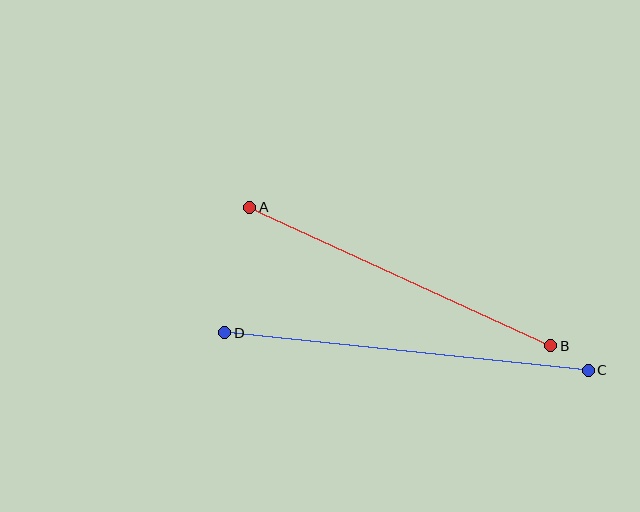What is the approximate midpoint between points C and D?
The midpoint is at approximately (406, 351) pixels.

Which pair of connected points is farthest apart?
Points C and D are farthest apart.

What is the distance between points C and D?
The distance is approximately 365 pixels.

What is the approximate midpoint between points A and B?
The midpoint is at approximately (400, 276) pixels.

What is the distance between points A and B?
The distance is approximately 331 pixels.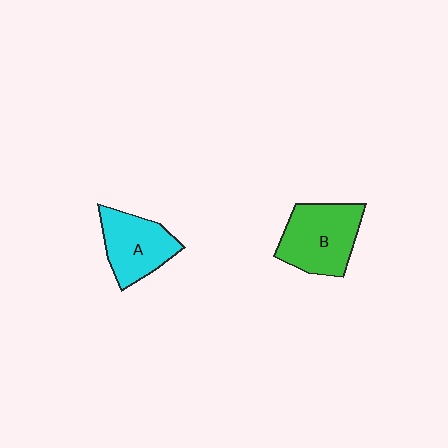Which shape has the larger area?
Shape B (green).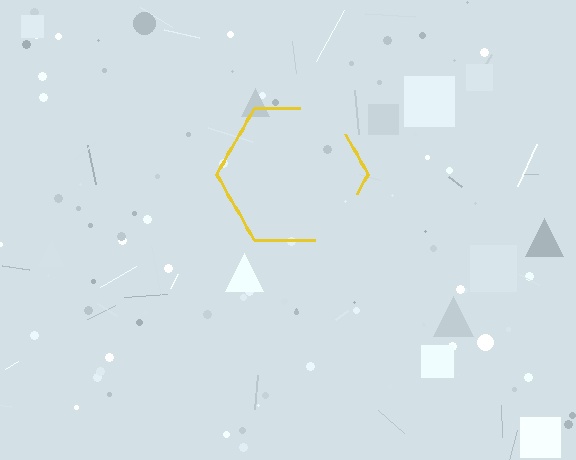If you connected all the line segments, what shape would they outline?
They would outline a hexagon.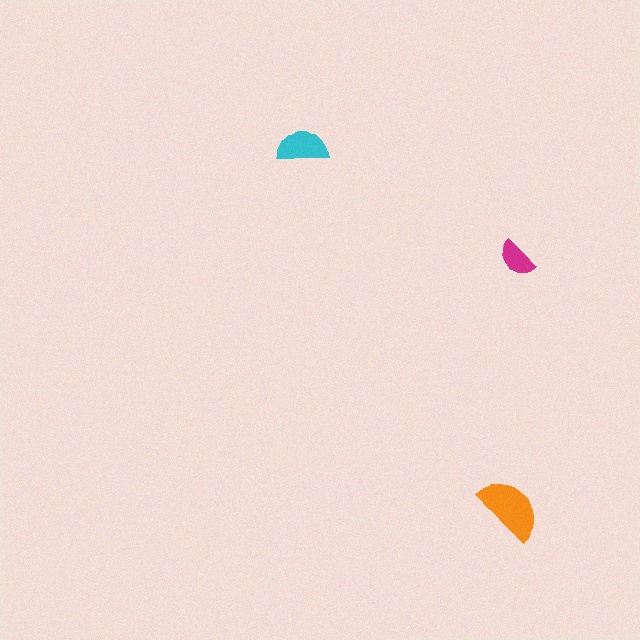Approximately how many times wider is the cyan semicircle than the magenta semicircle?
About 1.5 times wider.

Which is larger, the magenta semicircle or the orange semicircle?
The orange one.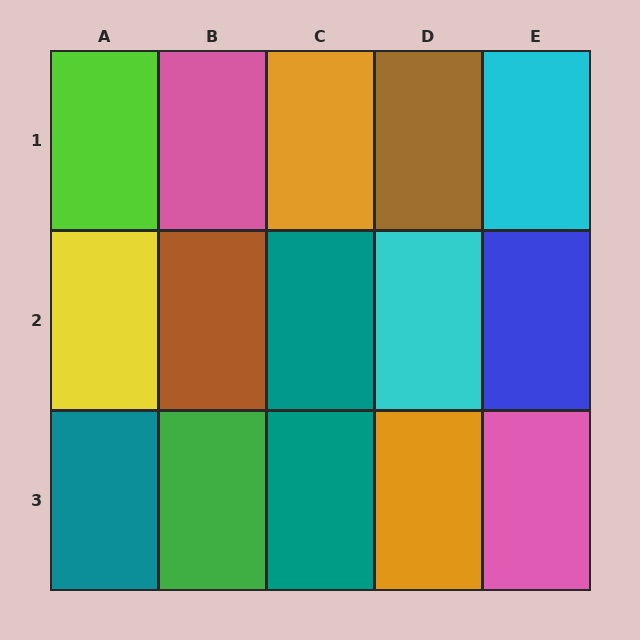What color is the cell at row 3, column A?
Teal.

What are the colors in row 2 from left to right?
Yellow, brown, teal, cyan, blue.